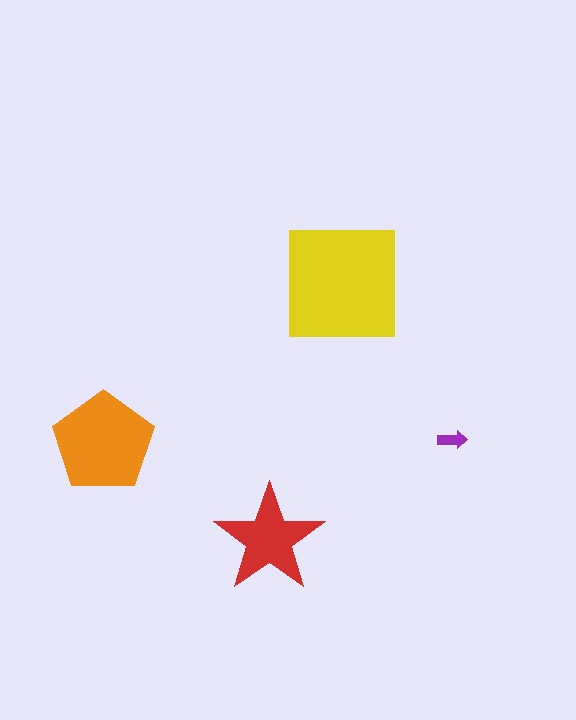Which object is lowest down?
The red star is bottommost.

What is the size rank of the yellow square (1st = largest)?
1st.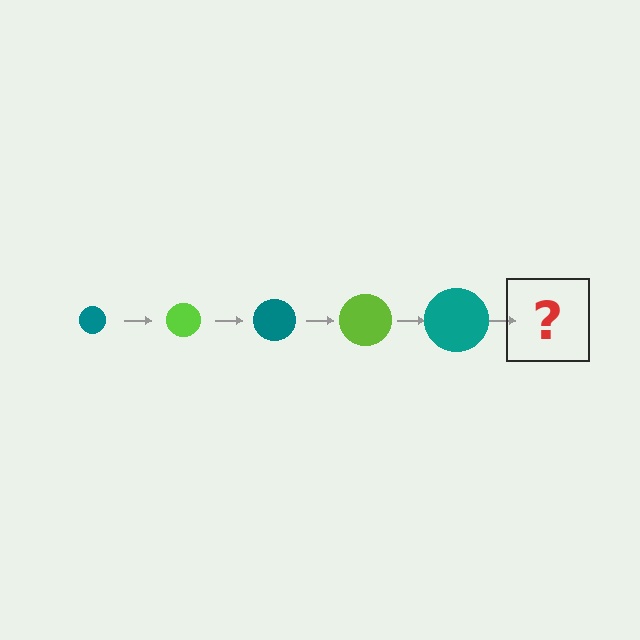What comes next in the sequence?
The next element should be a lime circle, larger than the previous one.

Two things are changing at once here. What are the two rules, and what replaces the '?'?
The two rules are that the circle grows larger each step and the color cycles through teal and lime. The '?' should be a lime circle, larger than the previous one.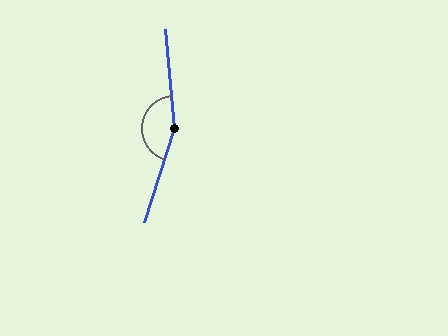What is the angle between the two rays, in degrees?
Approximately 157 degrees.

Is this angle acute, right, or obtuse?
It is obtuse.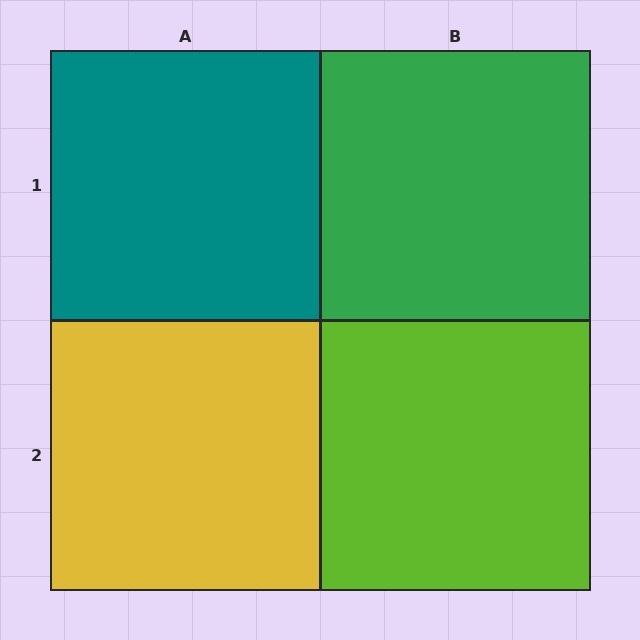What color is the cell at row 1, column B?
Green.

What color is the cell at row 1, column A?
Teal.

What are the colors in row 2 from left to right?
Yellow, lime.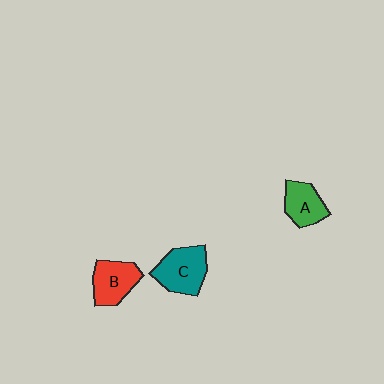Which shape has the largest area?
Shape C (teal).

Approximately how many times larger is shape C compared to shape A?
Approximately 1.4 times.